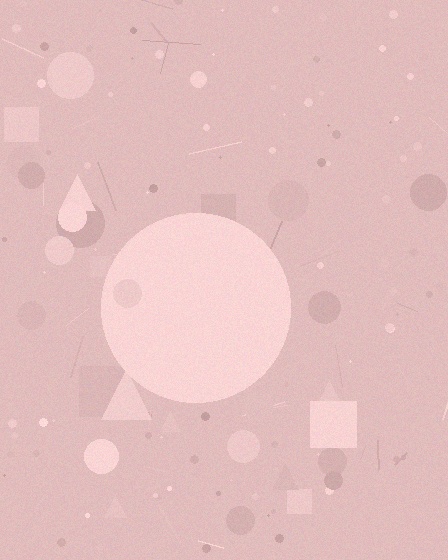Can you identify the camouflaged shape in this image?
The camouflaged shape is a circle.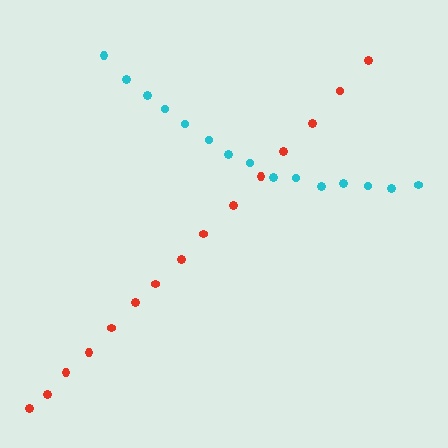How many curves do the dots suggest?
There are 2 distinct paths.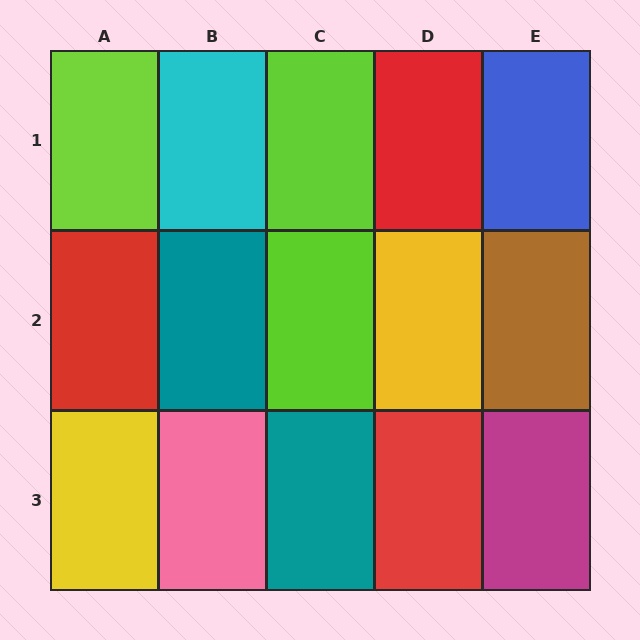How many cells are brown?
1 cell is brown.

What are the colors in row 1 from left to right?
Lime, cyan, lime, red, blue.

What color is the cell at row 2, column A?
Red.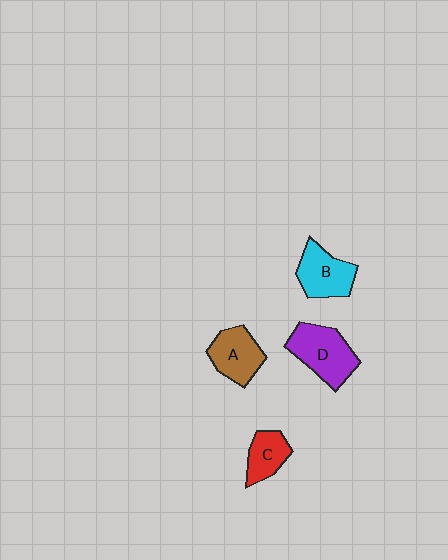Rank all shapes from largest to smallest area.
From largest to smallest: D (purple), B (cyan), A (brown), C (red).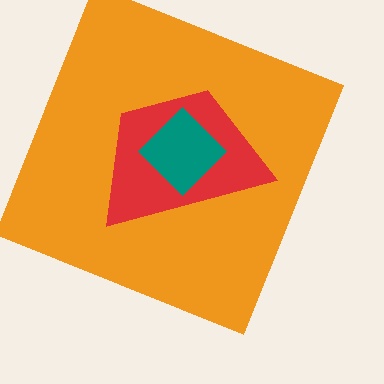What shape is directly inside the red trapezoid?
The teal diamond.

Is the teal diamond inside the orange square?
Yes.